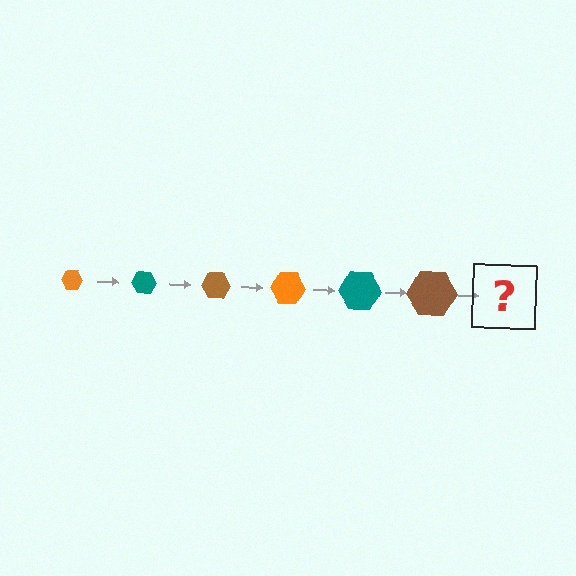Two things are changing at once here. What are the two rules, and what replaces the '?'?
The two rules are that the hexagon grows larger each step and the color cycles through orange, teal, and brown. The '?' should be an orange hexagon, larger than the previous one.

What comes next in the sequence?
The next element should be an orange hexagon, larger than the previous one.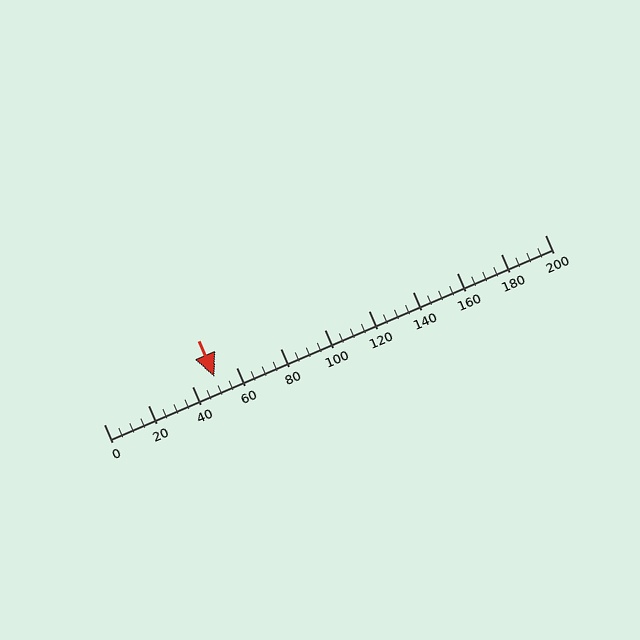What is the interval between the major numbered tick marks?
The major tick marks are spaced 20 units apart.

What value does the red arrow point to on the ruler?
The red arrow points to approximately 50.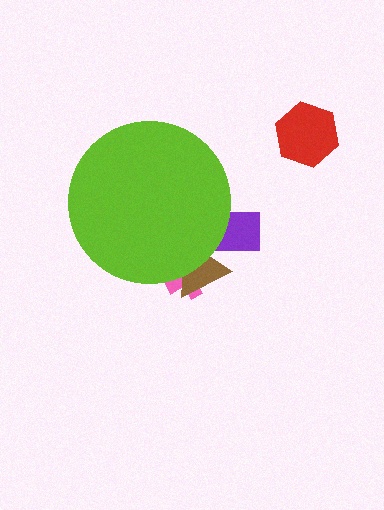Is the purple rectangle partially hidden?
Yes, the purple rectangle is partially hidden behind the lime circle.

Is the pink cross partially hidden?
Yes, the pink cross is partially hidden behind the lime circle.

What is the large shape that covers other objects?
A lime circle.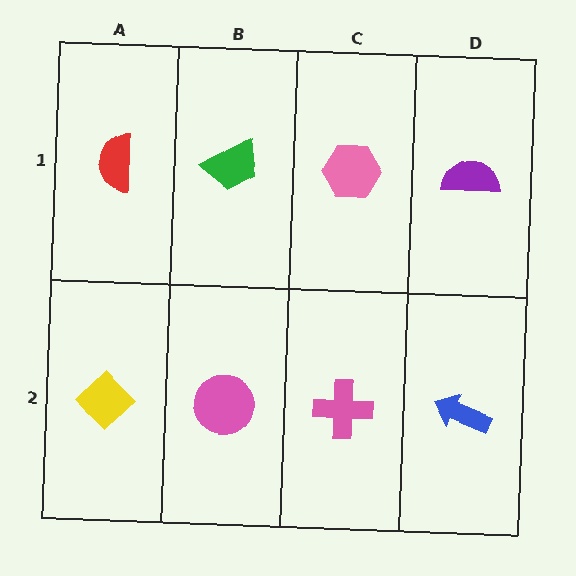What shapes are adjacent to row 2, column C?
A pink hexagon (row 1, column C), a pink circle (row 2, column B), a blue arrow (row 2, column D).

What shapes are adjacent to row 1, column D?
A blue arrow (row 2, column D), a pink hexagon (row 1, column C).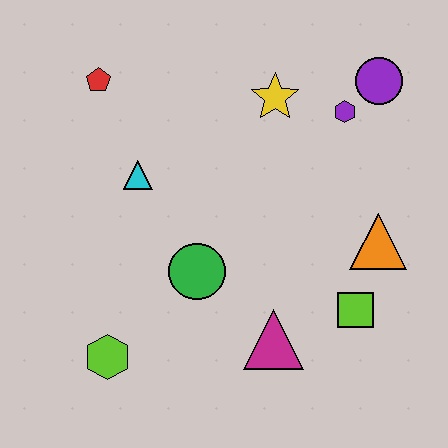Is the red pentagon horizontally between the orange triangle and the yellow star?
No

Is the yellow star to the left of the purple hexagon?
Yes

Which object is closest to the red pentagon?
The cyan triangle is closest to the red pentagon.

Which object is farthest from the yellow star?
The lime hexagon is farthest from the yellow star.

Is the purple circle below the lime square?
No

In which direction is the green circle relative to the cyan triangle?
The green circle is below the cyan triangle.